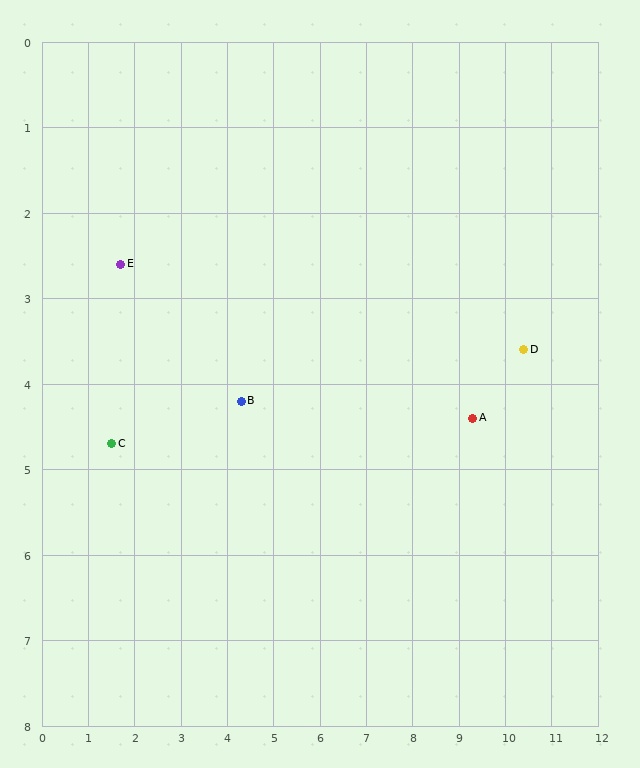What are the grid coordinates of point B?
Point B is at approximately (4.3, 4.2).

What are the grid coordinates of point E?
Point E is at approximately (1.7, 2.6).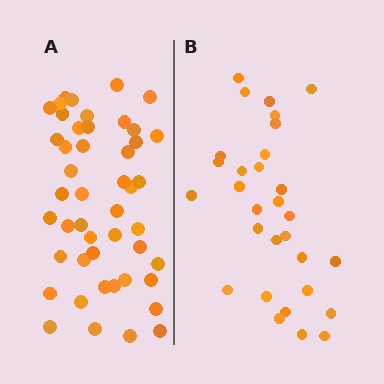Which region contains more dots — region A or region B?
Region A (the left region) has more dots.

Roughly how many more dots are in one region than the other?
Region A has approximately 15 more dots than region B.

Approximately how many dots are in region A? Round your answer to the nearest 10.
About 50 dots. (The exact count is 47, which rounds to 50.)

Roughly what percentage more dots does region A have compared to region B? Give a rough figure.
About 55% more.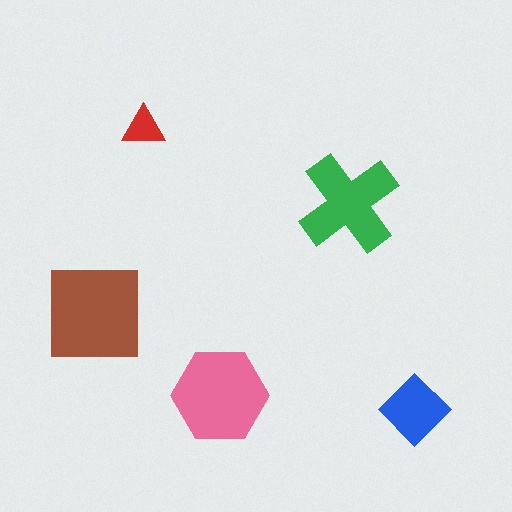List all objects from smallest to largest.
The red triangle, the blue diamond, the green cross, the pink hexagon, the brown square.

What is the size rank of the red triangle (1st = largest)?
5th.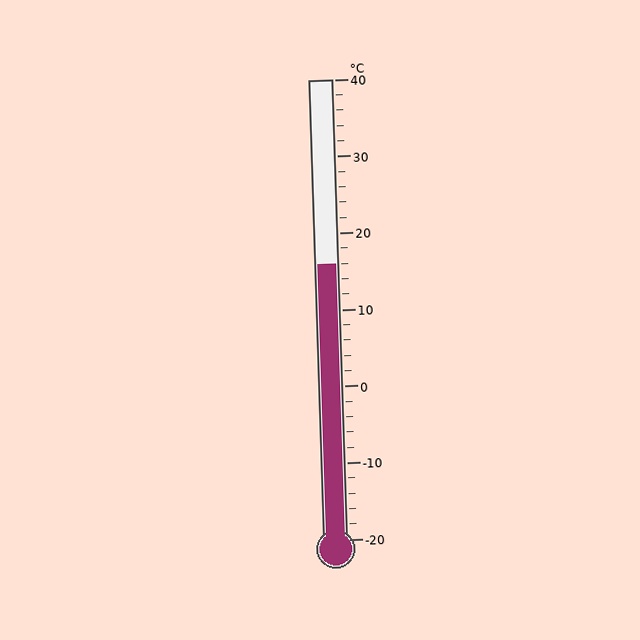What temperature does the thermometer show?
The thermometer shows approximately 16°C.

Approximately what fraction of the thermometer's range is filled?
The thermometer is filled to approximately 60% of its range.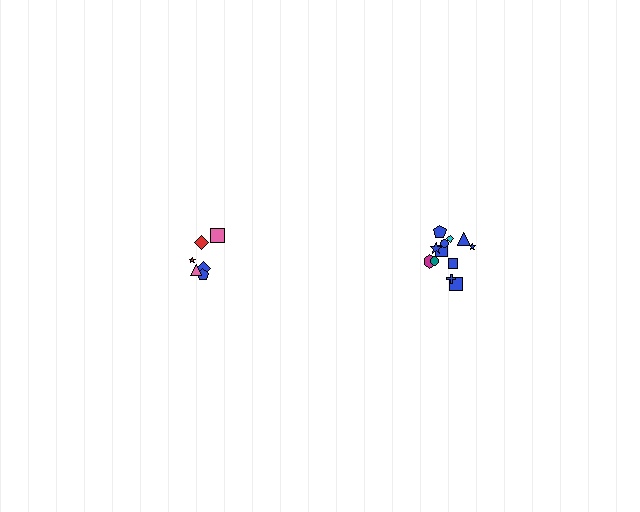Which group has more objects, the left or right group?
The right group.